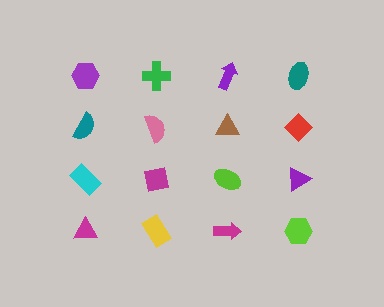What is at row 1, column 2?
A green cross.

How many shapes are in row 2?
4 shapes.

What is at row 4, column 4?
A lime hexagon.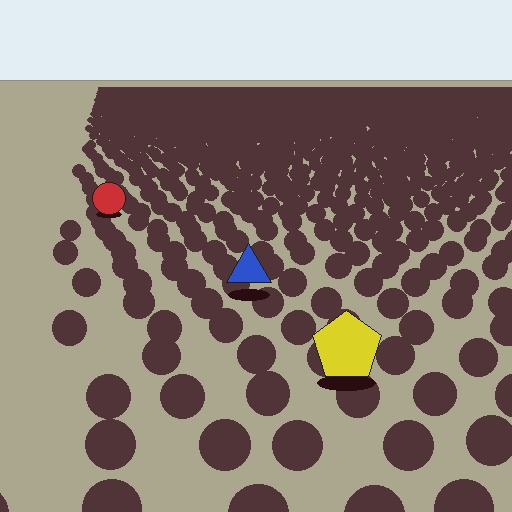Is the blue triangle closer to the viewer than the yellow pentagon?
No. The yellow pentagon is closer — you can tell from the texture gradient: the ground texture is coarser near it.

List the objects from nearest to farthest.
From nearest to farthest: the yellow pentagon, the blue triangle, the red circle.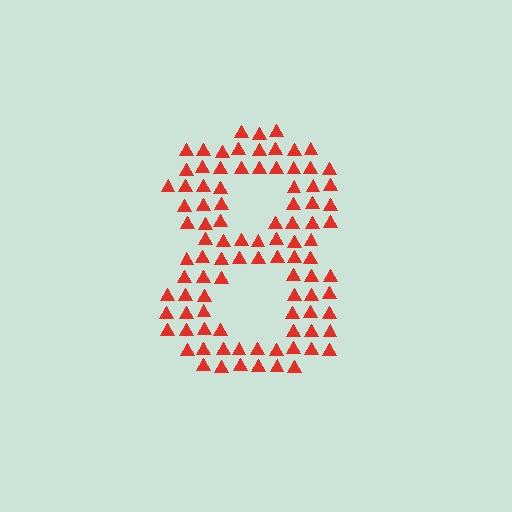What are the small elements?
The small elements are triangles.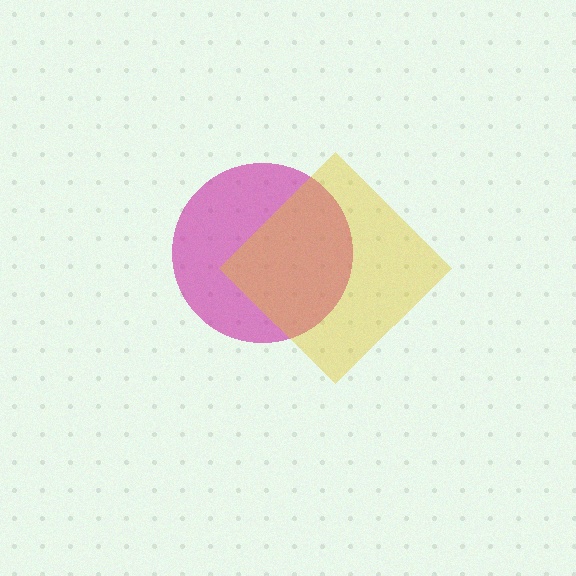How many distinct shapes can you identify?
There are 2 distinct shapes: a magenta circle, a yellow diamond.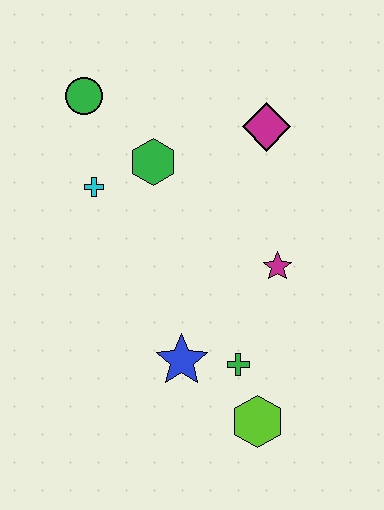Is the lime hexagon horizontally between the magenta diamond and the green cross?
Yes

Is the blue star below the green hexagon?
Yes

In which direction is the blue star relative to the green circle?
The blue star is below the green circle.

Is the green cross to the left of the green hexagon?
No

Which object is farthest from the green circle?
The lime hexagon is farthest from the green circle.